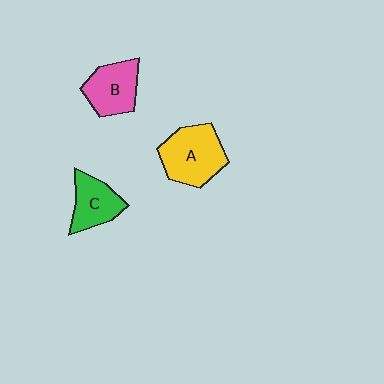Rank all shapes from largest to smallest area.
From largest to smallest: A (yellow), B (pink), C (green).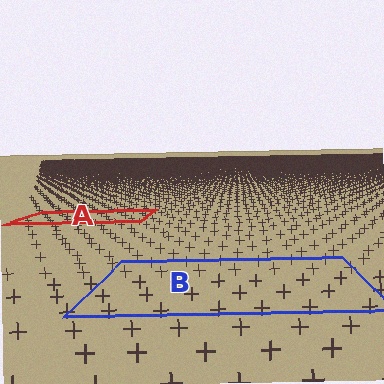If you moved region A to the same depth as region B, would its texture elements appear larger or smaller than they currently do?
They would appear larger. At a closer depth, the same texture elements are projected at a bigger on-screen size.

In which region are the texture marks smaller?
The texture marks are smaller in region A, because it is farther away.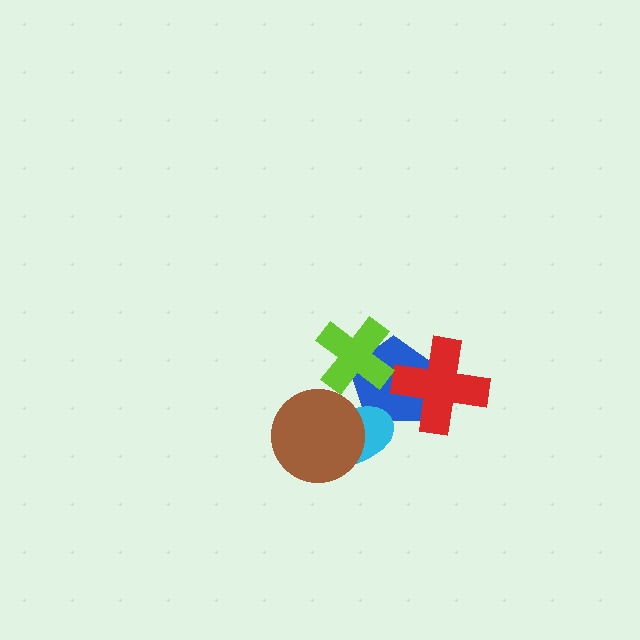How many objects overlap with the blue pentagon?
3 objects overlap with the blue pentagon.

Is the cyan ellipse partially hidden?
Yes, it is partially covered by another shape.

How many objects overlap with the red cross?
1 object overlaps with the red cross.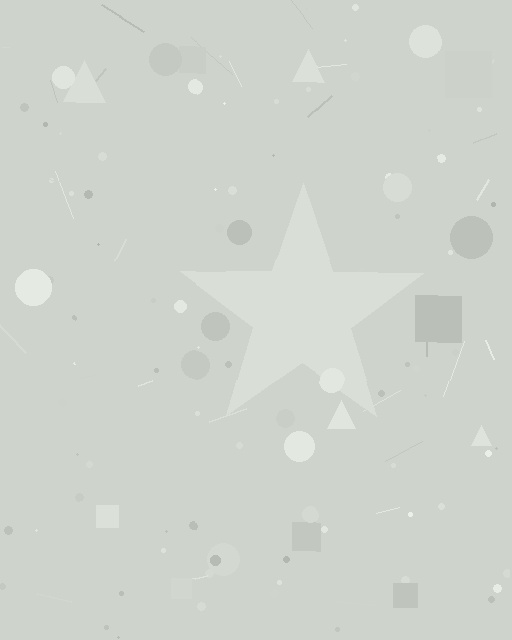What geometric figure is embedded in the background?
A star is embedded in the background.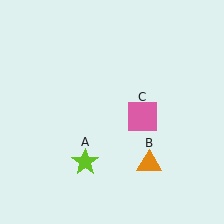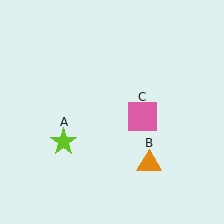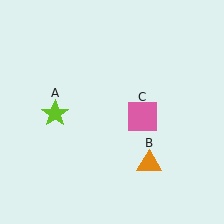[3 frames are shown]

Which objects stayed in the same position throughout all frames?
Orange triangle (object B) and pink square (object C) remained stationary.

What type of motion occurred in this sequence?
The lime star (object A) rotated clockwise around the center of the scene.